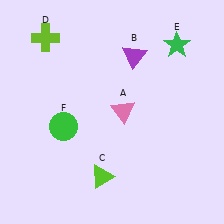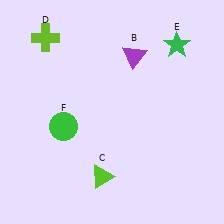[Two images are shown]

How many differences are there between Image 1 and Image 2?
There is 1 difference between the two images.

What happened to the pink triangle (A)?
The pink triangle (A) was removed in Image 2. It was in the top-right area of Image 1.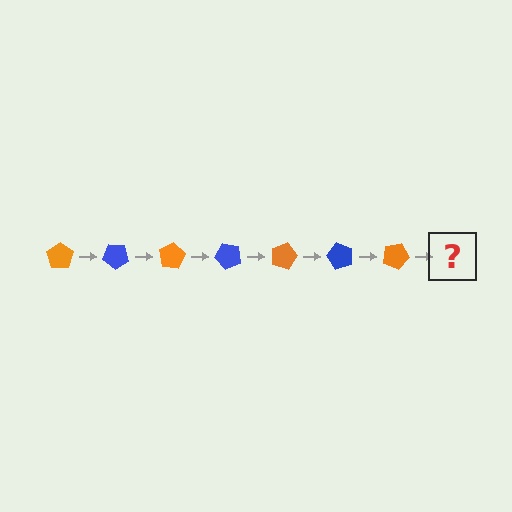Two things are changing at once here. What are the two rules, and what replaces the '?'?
The two rules are that it rotates 40 degrees each step and the color cycles through orange and blue. The '?' should be a blue pentagon, rotated 280 degrees from the start.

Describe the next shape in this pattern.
It should be a blue pentagon, rotated 280 degrees from the start.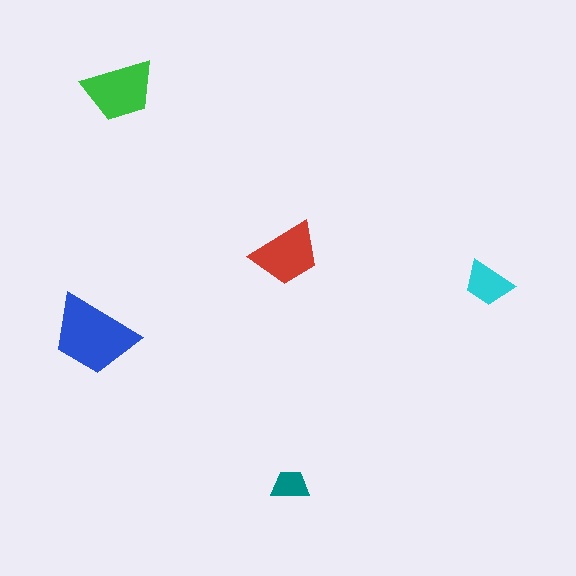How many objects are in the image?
There are 5 objects in the image.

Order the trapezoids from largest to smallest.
the blue one, the green one, the red one, the cyan one, the teal one.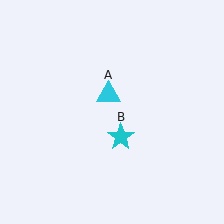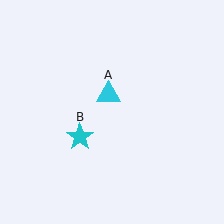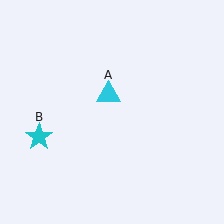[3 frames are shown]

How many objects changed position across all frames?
1 object changed position: cyan star (object B).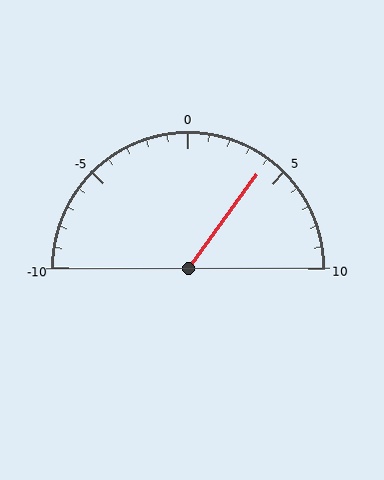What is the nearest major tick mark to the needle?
The nearest major tick mark is 5.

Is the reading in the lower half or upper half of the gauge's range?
The reading is in the upper half of the range (-10 to 10).